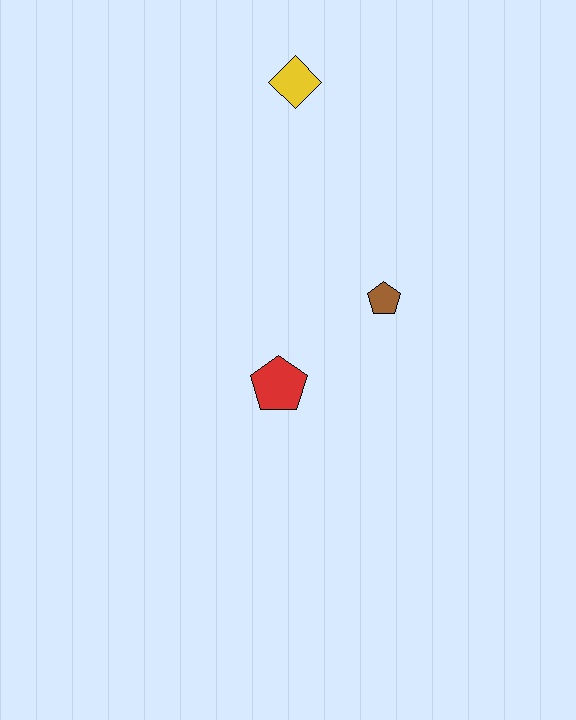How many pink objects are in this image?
There are no pink objects.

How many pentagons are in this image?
There are 2 pentagons.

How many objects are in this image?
There are 3 objects.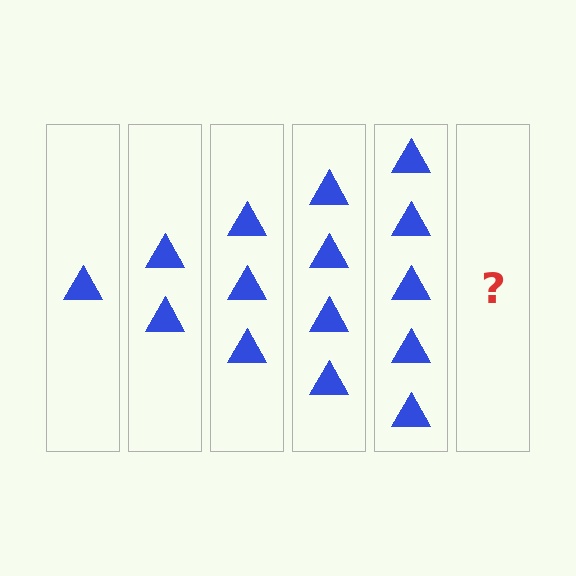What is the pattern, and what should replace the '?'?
The pattern is that each step adds one more triangle. The '?' should be 6 triangles.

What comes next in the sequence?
The next element should be 6 triangles.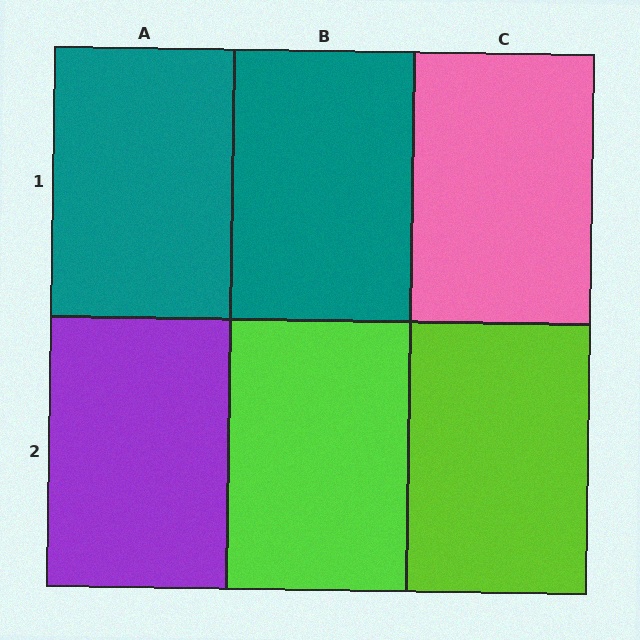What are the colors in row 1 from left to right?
Teal, teal, pink.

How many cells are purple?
1 cell is purple.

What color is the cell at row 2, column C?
Lime.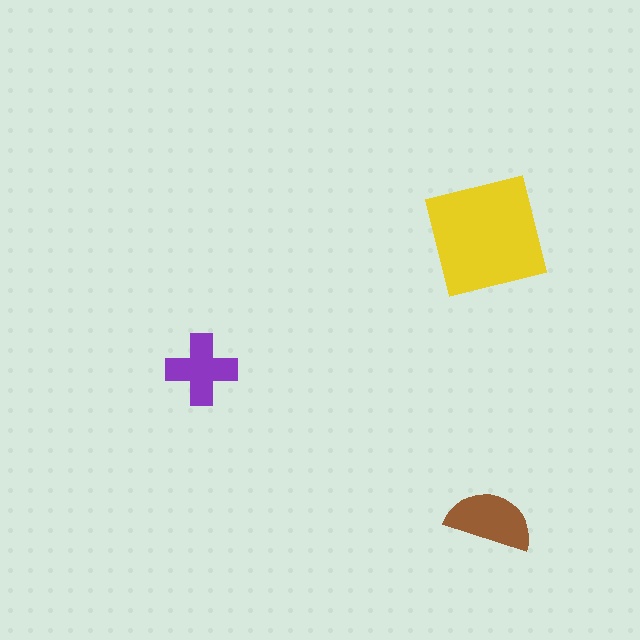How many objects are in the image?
There are 3 objects in the image.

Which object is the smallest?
The purple cross.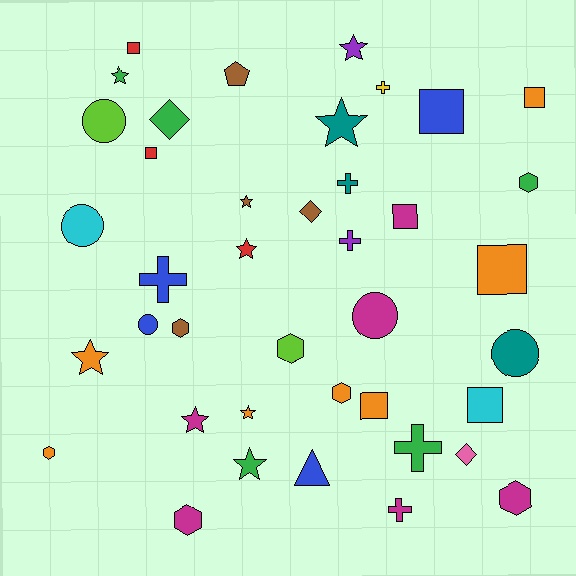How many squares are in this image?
There are 8 squares.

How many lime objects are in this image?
There are 2 lime objects.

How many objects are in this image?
There are 40 objects.